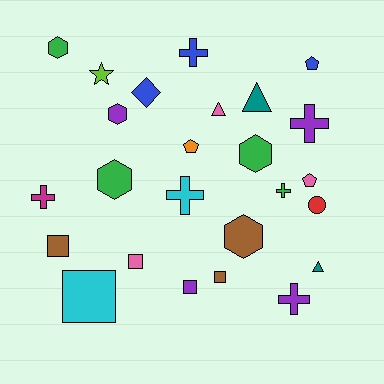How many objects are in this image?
There are 25 objects.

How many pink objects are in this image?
There are 3 pink objects.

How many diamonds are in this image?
There is 1 diamond.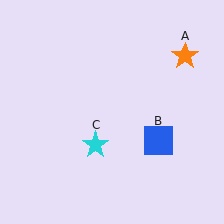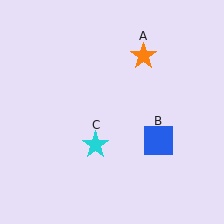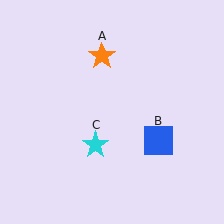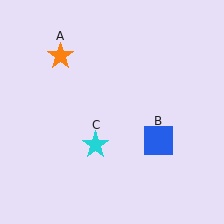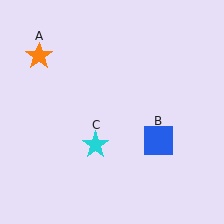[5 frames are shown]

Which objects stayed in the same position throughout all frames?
Blue square (object B) and cyan star (object C) remained stationary.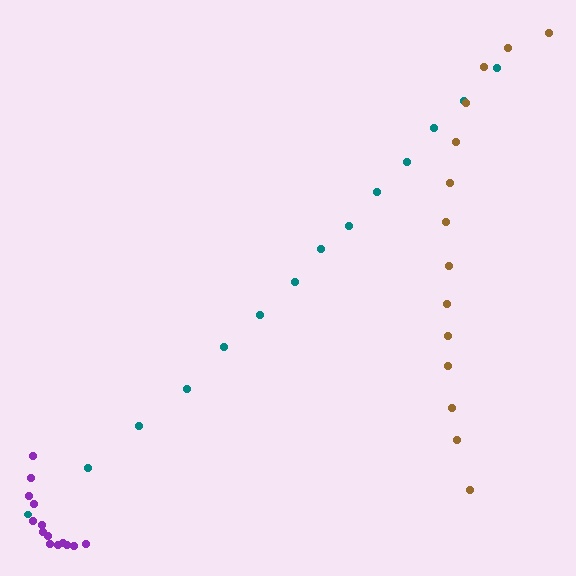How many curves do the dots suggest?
There are 3 distinct paths.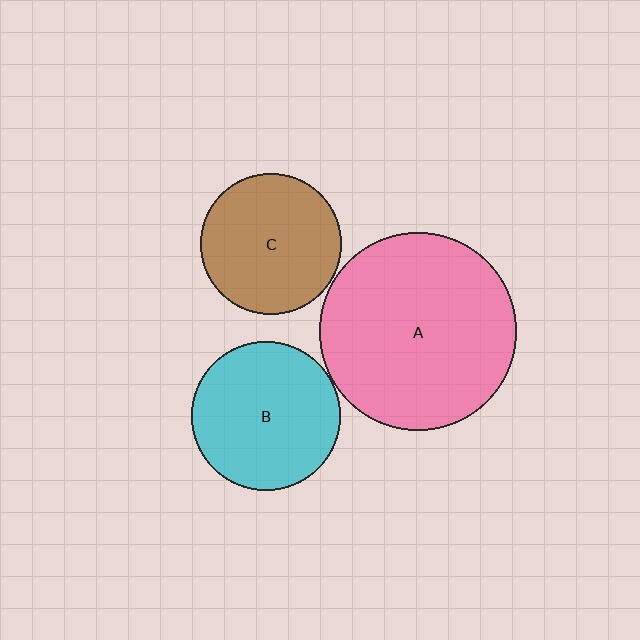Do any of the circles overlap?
No, none of the circles overlap.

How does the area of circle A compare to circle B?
Approximately 1.8 times.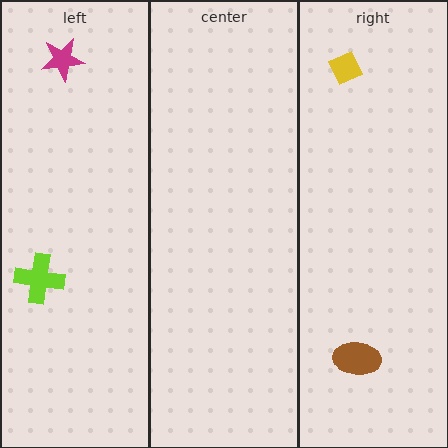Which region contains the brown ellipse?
The right region.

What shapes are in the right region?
The yellow diamond, the brown ellipse.